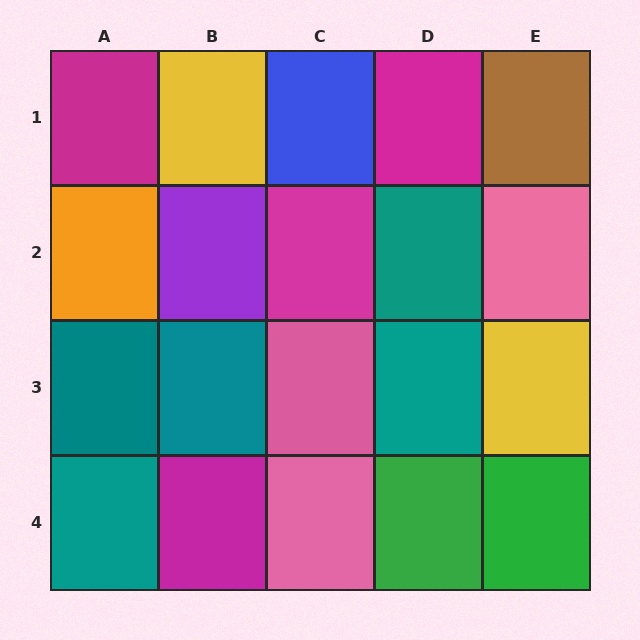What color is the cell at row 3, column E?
Yellow.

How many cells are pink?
3 cells are pink.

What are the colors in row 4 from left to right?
Teal, magenta, pink, green, green.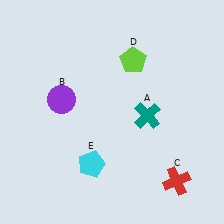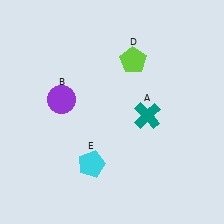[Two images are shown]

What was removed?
The red cross (C) was removed in Image 2.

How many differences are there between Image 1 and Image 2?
There is 1 difference between the two images.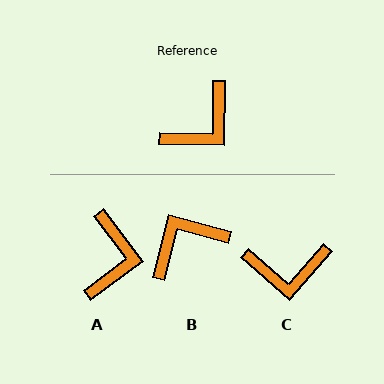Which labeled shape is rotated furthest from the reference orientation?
B, about 166 degrees away.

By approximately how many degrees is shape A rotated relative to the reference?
Approximately 38 degrees counter-clockwise.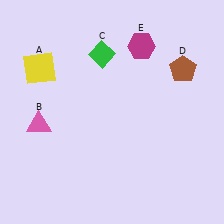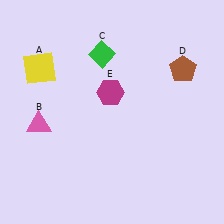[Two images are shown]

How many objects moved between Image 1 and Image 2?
1 object moved between the two images.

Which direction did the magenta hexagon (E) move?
The magenta hexagon (E) moved down.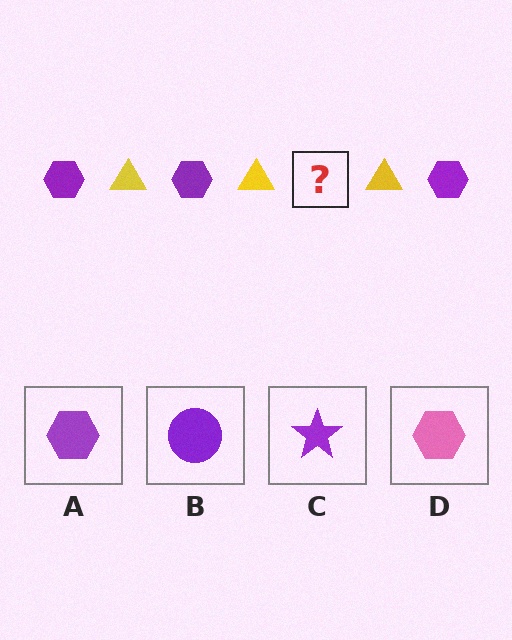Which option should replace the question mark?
Option A.